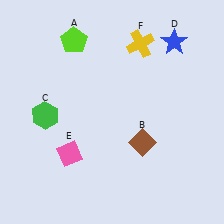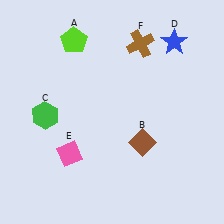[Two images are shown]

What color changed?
The cross (F) changed from yellow in Image 1 to brown in Image 2.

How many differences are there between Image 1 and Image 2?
There is 1 difference between the two images.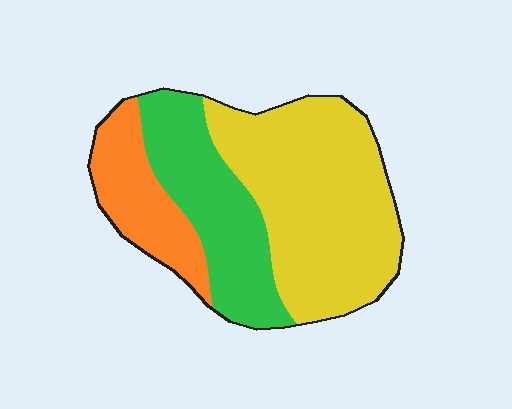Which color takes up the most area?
Yellow, at roughly 50%.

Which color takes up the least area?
Orange, at roughly 20%.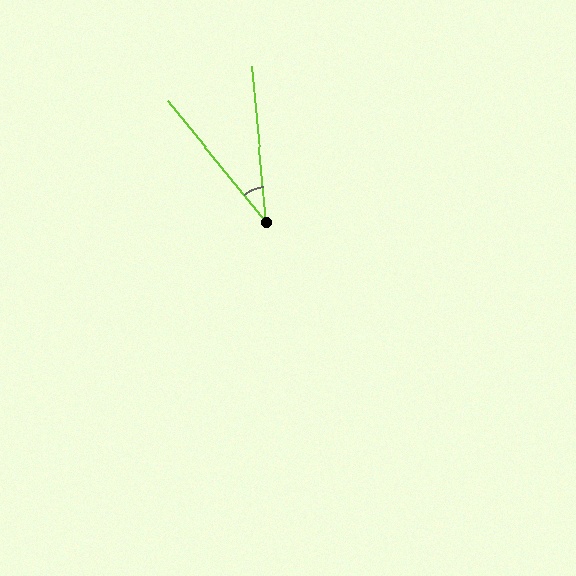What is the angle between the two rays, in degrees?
Approximately 34 degrees.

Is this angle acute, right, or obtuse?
It is acute.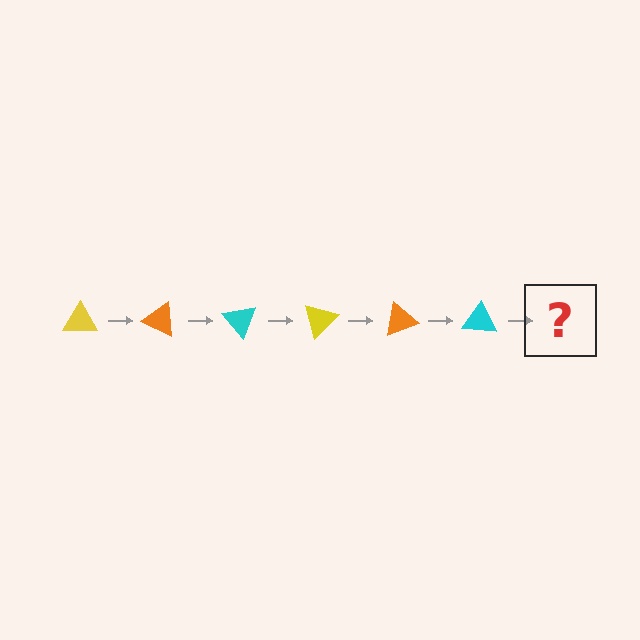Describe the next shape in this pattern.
It should be a yellow triangle, rotated 150 degrees from the start.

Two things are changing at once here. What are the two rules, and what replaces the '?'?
The two rules are that it rotates 25 degrees each step and the color cycles through yellow, orange, and cyan. The '?' should be a yellow triangle, rotated 150 degrees from the start.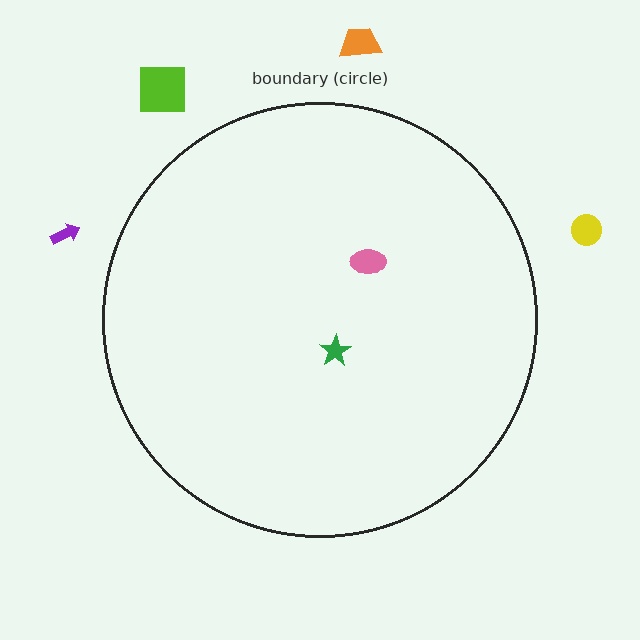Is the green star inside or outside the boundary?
Inside.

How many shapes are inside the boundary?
2 inside, 4 outside.